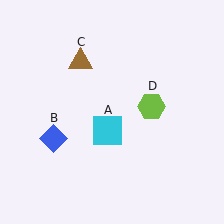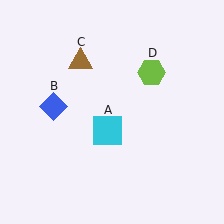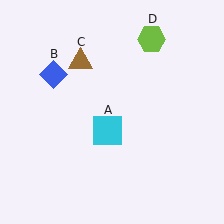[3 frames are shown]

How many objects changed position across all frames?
2 objects changed position: blue diamond (object B), lime hexagon (object D).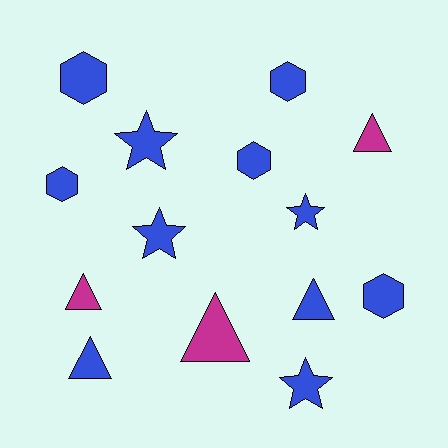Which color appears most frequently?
Blue, with 11 objects.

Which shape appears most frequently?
Hexagon, with 5 objects.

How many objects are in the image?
There are 14 objects.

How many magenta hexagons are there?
There are no magenta hexagons.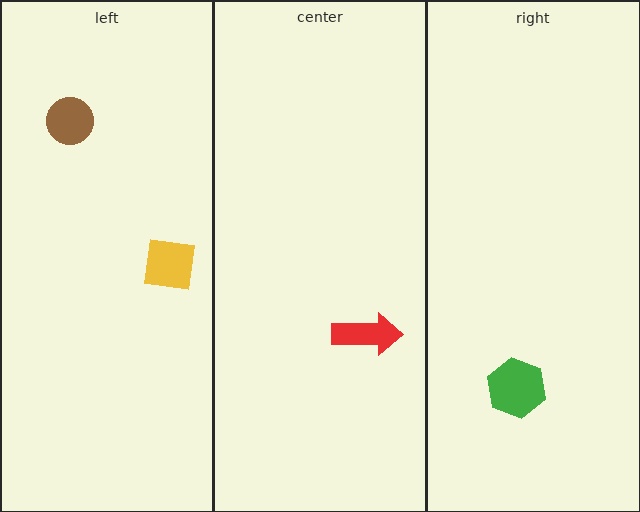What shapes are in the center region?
The red arrow.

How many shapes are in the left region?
2.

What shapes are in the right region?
The green hexagon.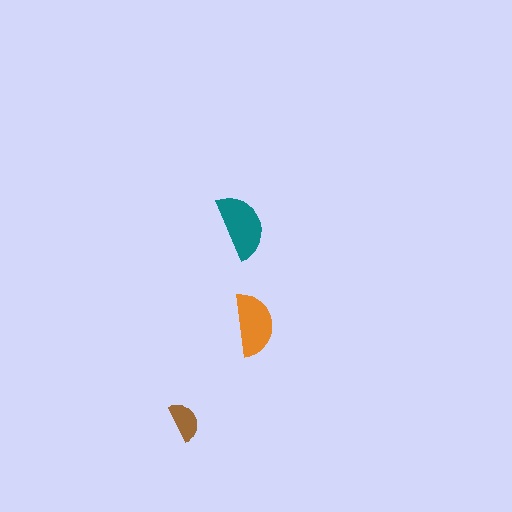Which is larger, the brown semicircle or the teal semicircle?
The teal one.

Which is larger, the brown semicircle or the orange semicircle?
The orange one.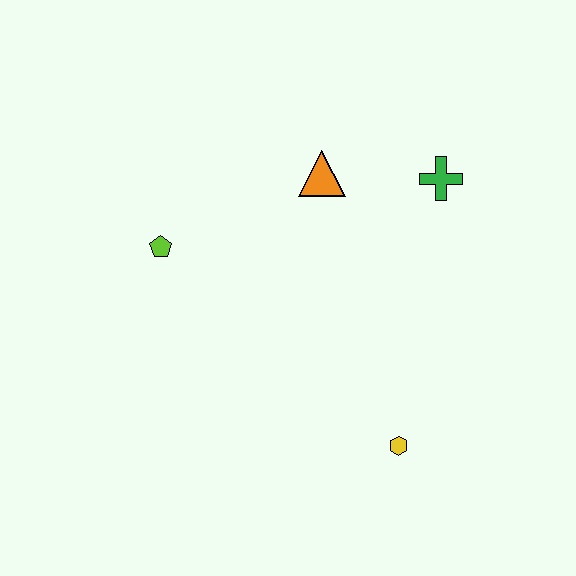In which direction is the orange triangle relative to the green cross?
The orange triangle is to the left of the green cross.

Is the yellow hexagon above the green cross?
No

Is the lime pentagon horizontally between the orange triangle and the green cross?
No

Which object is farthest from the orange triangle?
The yellow hexagon is farthest from the orange triangle.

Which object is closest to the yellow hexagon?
The green cross is closest to the yellow hexagon.